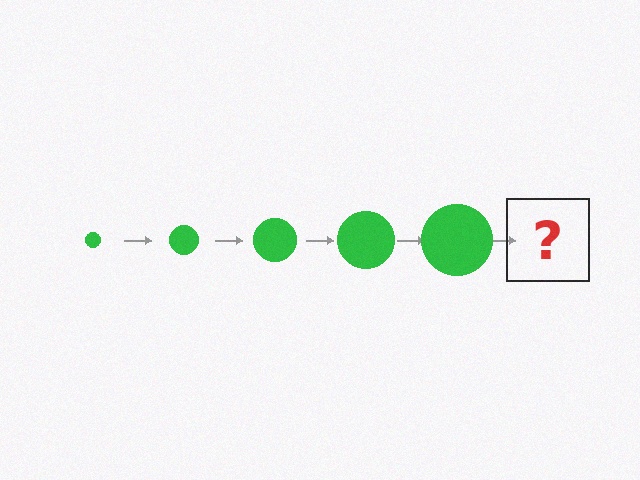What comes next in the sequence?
The next element should be a green circle, larger than the previous one.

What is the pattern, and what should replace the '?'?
The pattern is that the circle gets progressively larger each step. The '?' should be a green circle, larger than the previous one.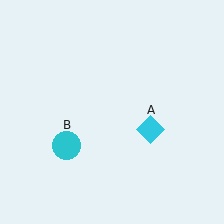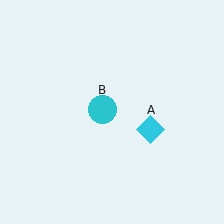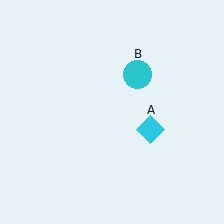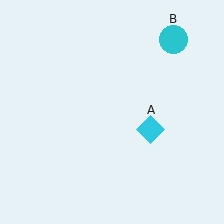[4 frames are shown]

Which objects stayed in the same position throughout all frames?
Cyan diamond (object A) remained stationary.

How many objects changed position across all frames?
1 object changed position: cyan circle (object B).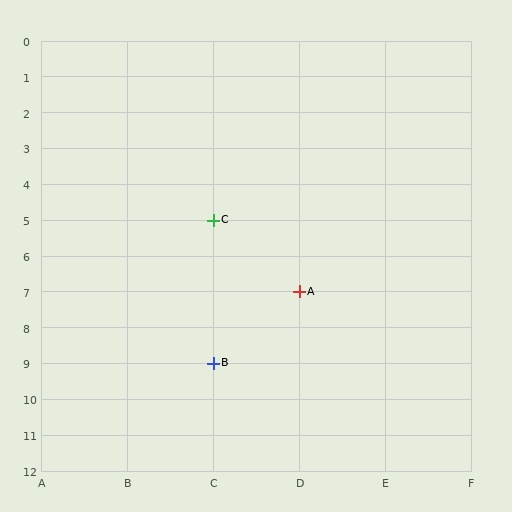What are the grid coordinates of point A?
Point A is at grid coordinates (D, 7).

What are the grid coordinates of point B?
Point B is at grid coordinates (C, 9).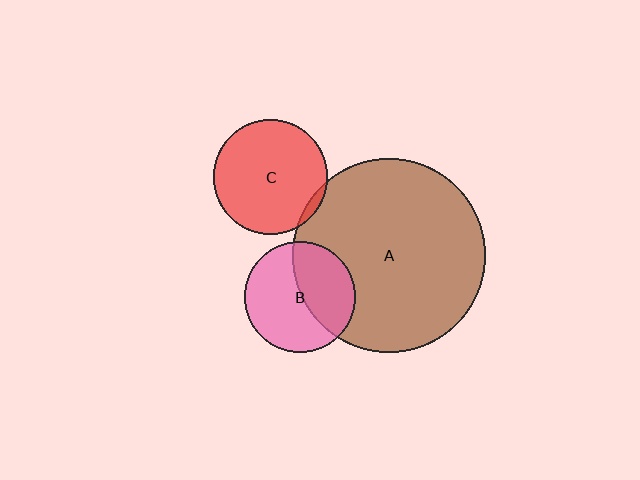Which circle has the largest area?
Circle A (brown).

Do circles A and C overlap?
Yes.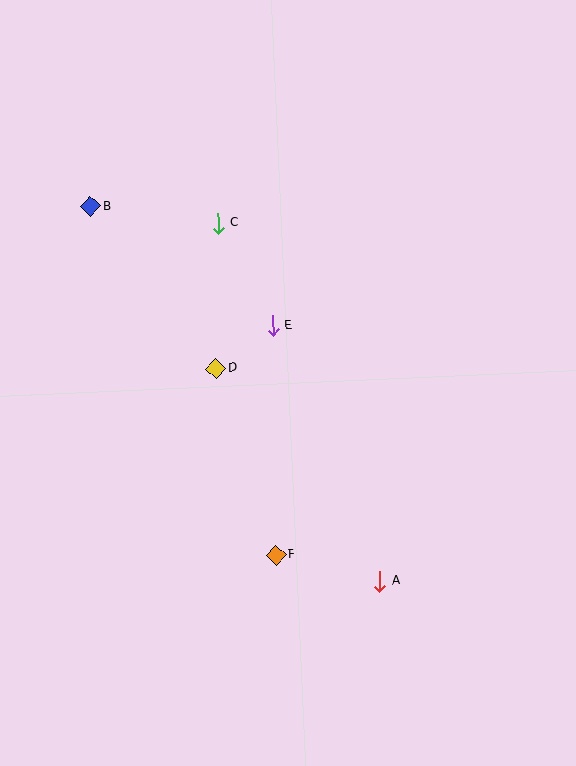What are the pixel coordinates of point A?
Point A is at (380, 581).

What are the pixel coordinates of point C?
Point C is at (218, 223).